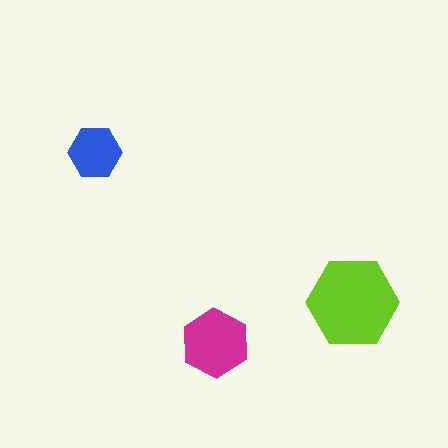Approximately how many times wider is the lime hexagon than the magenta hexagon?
About 1.5 times wider.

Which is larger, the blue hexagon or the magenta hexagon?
The magenta one.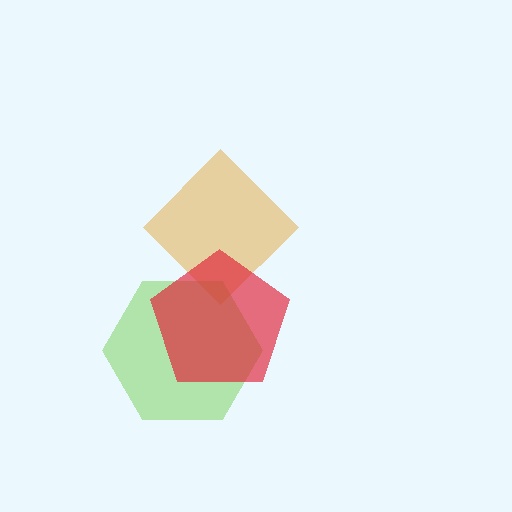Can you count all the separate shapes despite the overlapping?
Yes, there are 3 separate shapes.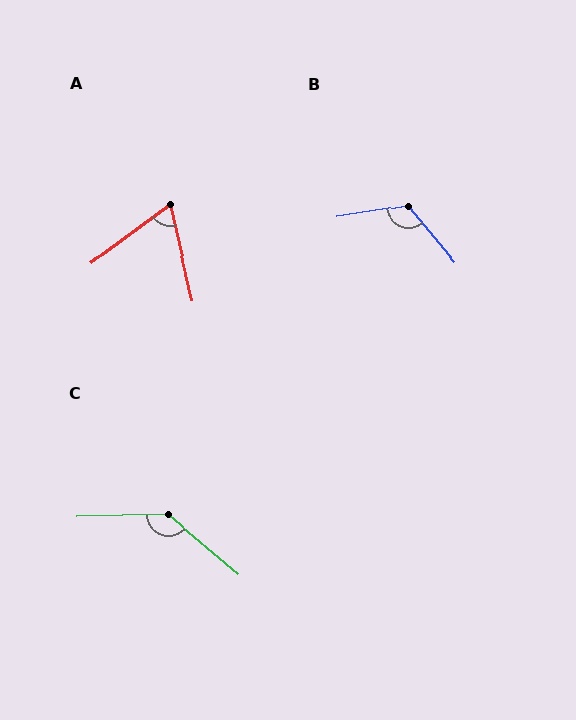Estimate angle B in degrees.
Approximately 120 degrees.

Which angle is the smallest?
A, at approximately 67 degrees.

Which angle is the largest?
C, at approximately 138 degrees.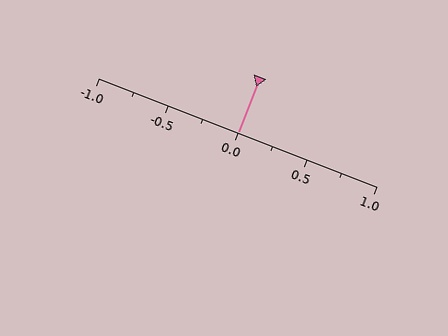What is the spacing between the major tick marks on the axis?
The major ticks are spaced 0.5 apart.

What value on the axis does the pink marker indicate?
The marker indicates approximately 0.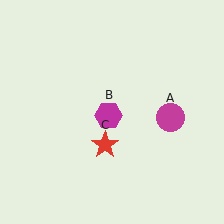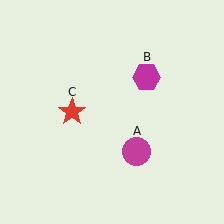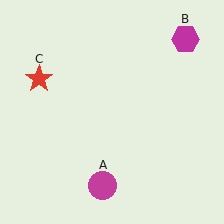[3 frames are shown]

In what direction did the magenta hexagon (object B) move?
The magenta hexagon (object B) moved up and to the right.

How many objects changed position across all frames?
3 objects changed position: magenta circle (object A), magenta hexagon (object B), red star (object C).